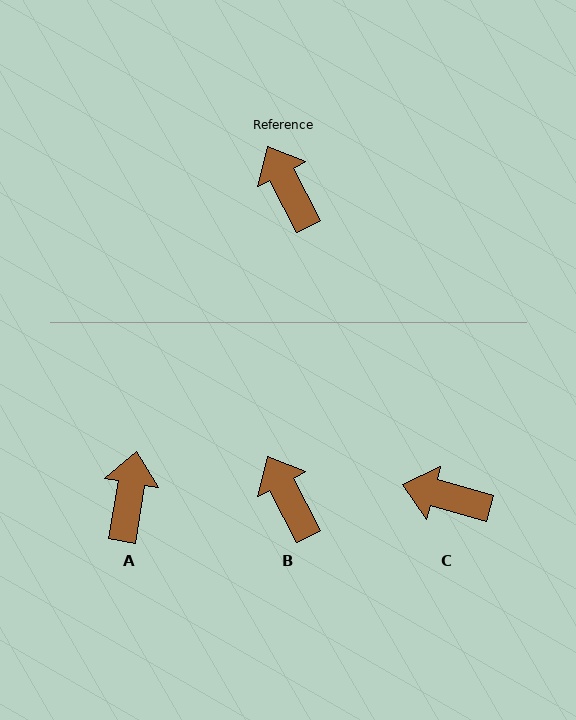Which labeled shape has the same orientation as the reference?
B.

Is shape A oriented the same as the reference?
No, it is off by about 36 degrees.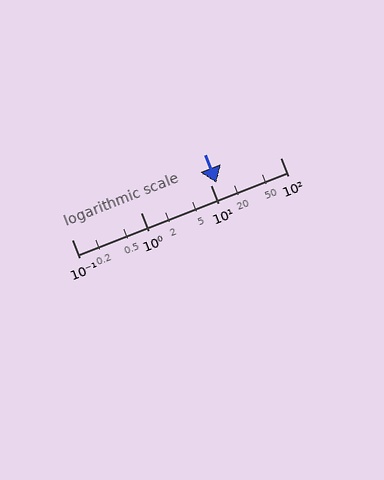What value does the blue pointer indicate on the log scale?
The pointer indicates approximately 12.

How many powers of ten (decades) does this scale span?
The scale spans 3 decades, from 0.1 to 100.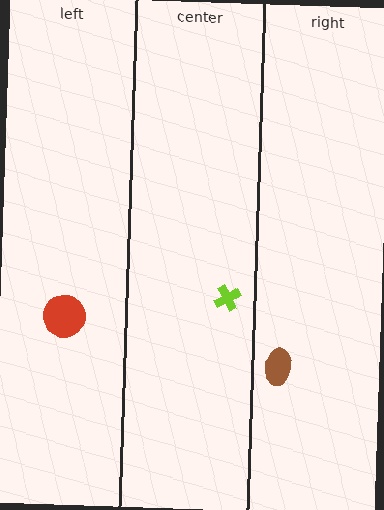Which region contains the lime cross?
The center region.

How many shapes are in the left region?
1.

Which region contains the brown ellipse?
The right region.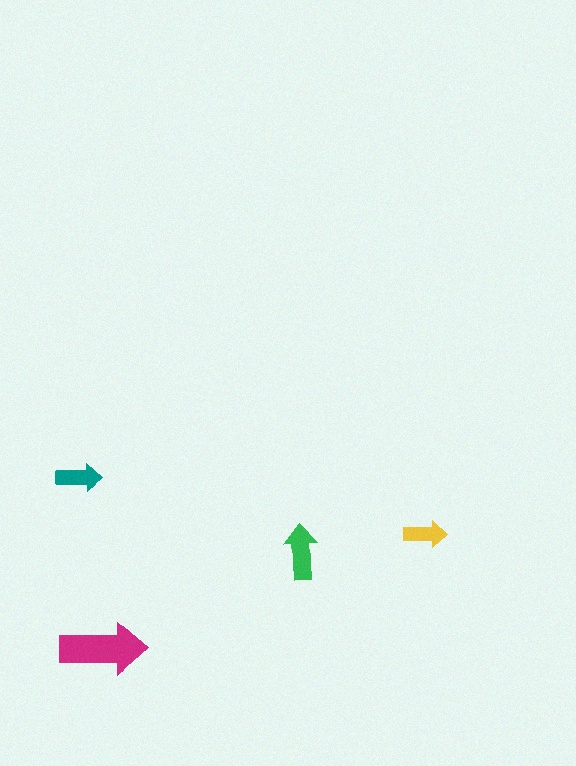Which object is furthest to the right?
The yellow arrow is rightmost.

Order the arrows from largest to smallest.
the magenta one, the green one, the teal one, the yellow one.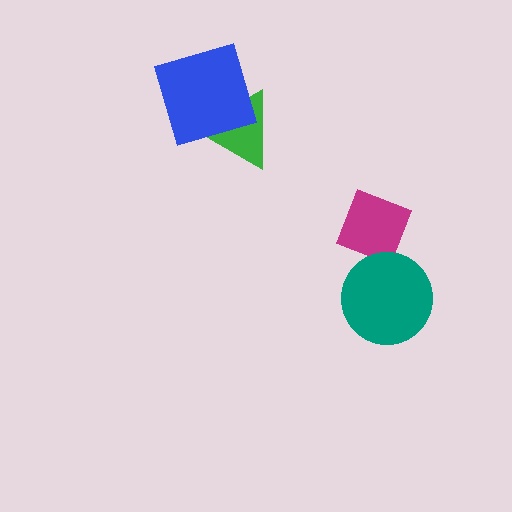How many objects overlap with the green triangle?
1 object overlaps with the green triangle.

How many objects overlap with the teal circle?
1 object overlaps with the teal circle.